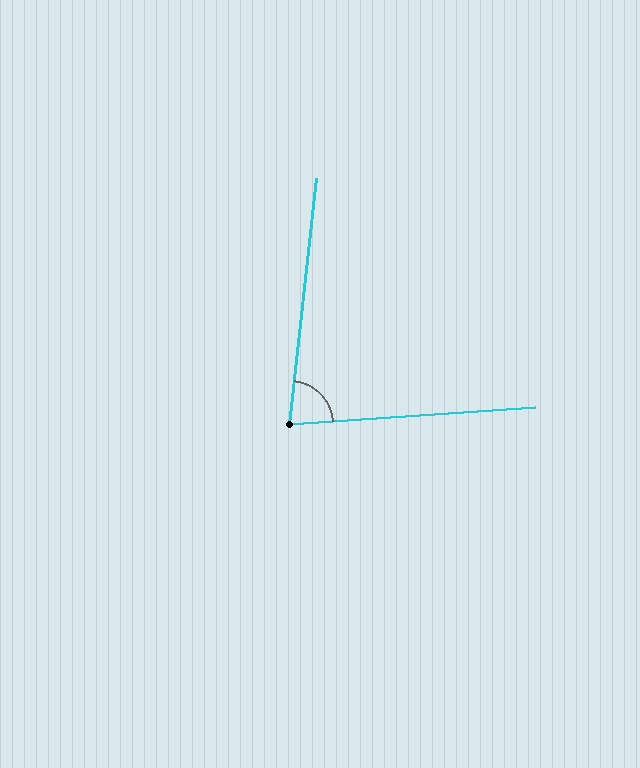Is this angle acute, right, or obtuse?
It is acute.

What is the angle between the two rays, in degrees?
Approximately 80 degrees.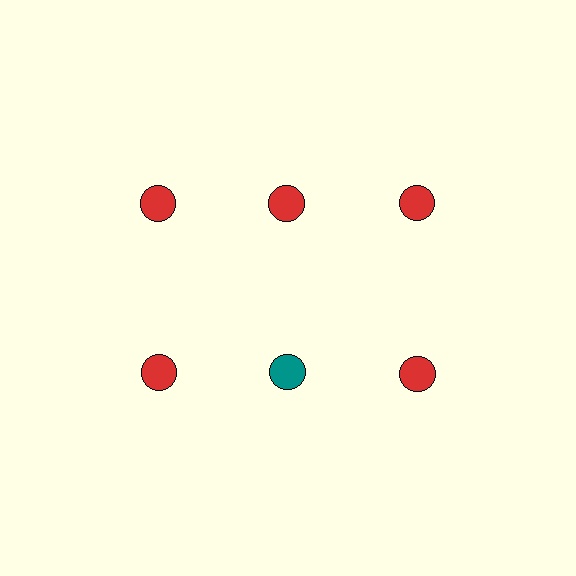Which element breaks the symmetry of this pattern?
The teal circle in the second row, second from left column breaks the symmetry. All other shapes are red circles.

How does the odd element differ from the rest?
It has a different color: teal instead of red.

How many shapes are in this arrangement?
There are 6 shapes arranged in a grid pattern.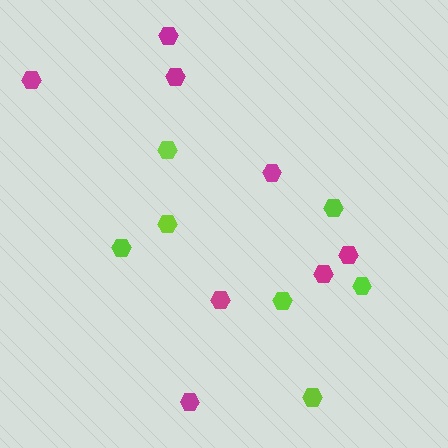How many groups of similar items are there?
There are 2 groups: one group of magenta hexagons (8) and one group of lime hexagons (7).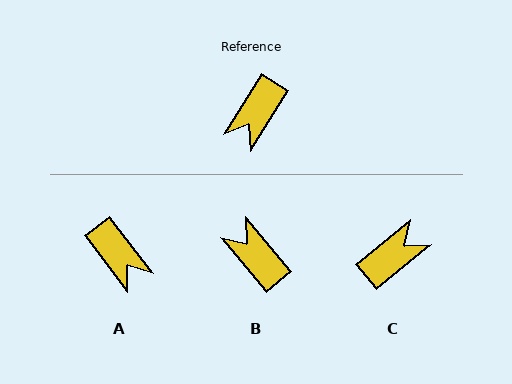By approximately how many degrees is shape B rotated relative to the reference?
Approximately 107 degrees clockwise.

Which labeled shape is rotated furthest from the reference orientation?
C, about 162 degrees away.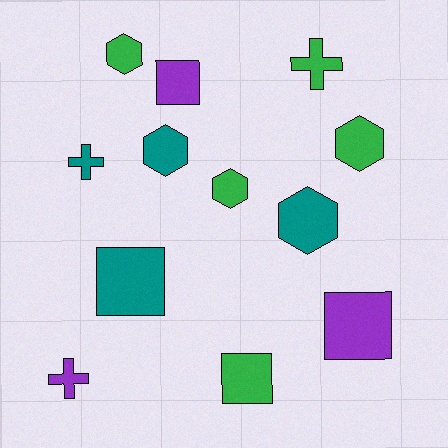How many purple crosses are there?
There is 1 purple cross.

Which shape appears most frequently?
Hexagon, with 5 objects.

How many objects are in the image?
There are 12 objects.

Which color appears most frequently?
Green, with 5 objects.